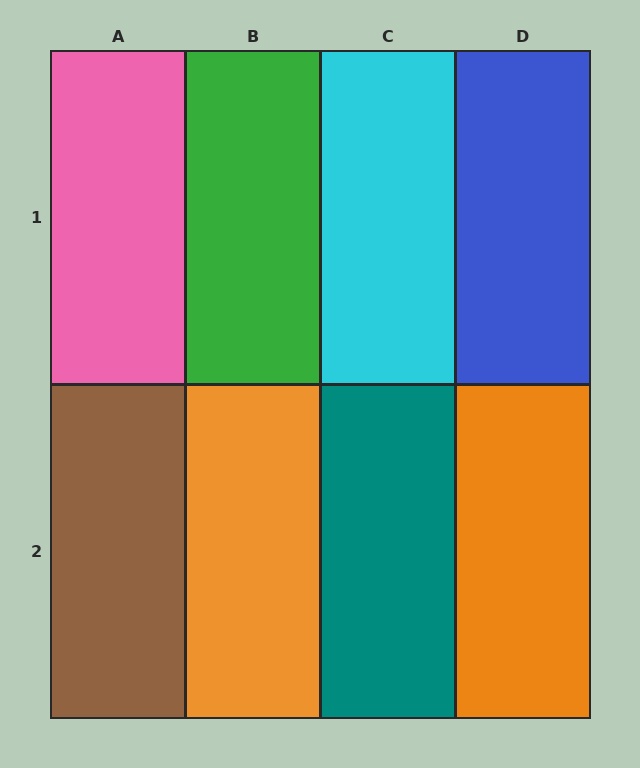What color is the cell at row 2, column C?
Teal.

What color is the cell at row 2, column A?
Brown.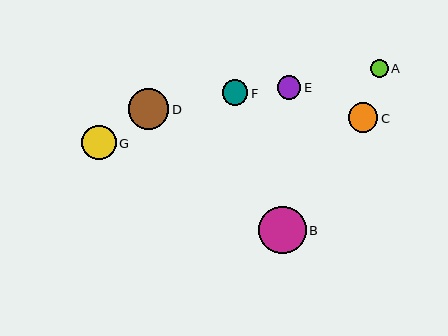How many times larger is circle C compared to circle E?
Circle C is approximately 1.2 times the size of circle E.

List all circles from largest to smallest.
From largest to smallest: B, D, G, C, F, E, A.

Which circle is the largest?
Circle B is the largest with a size of approximately 47 pixels.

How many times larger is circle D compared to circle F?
Circle D is approximately 1.6 times the size of circle F.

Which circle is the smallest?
Circle A is the smallest with a size of approximately 18 pixels.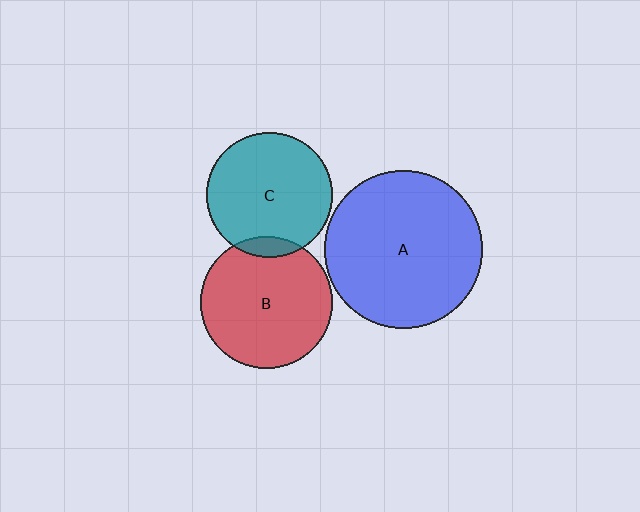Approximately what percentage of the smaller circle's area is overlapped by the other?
Approximately 10%.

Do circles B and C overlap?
Yes.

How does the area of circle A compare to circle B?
Approximately 1.4 times.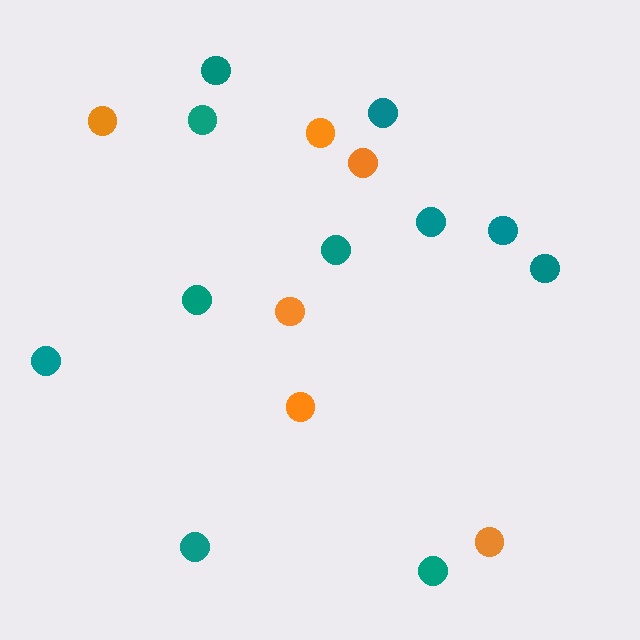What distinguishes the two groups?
There are 2 groups: one group of teal circles (11) and one group of orange circles (6).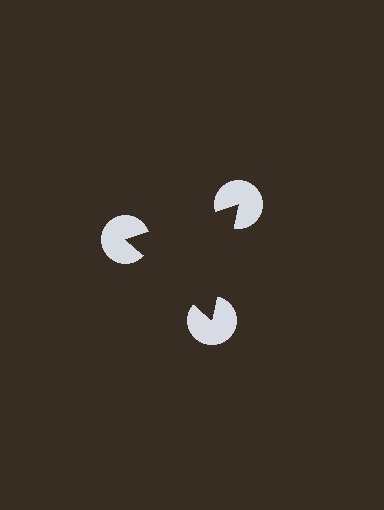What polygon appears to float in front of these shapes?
An illusory triangle — its edges are inferred from the aligned wedge cuts in the pac-man discs, not physically drawn.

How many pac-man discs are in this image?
There are 3 — one at each vertex of the illusory triangle.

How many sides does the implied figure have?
3 sides.